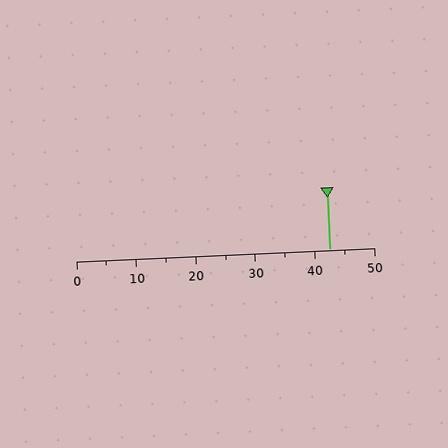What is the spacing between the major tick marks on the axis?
The major ticks are spaced 10 apart.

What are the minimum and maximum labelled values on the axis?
The axis runs from 0 to 50.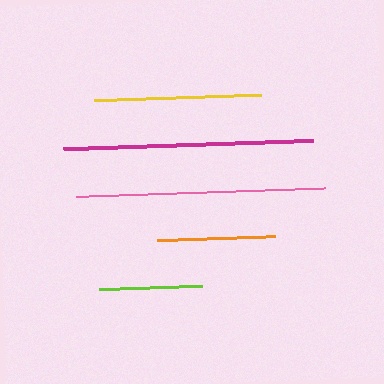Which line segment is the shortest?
The lime line is the shortest at approximately 103 pixels.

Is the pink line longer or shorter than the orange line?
The pink line is longer than the orange line.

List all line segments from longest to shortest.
From longest to shortest: magenta, pink, yellow, orange, lime.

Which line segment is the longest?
The magenta line is the longest at approximately 250 pixels.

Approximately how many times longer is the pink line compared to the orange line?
The pink line is approximately 2.1 times the length of the orange line.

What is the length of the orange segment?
The orange segment is approximately 119 pixels long.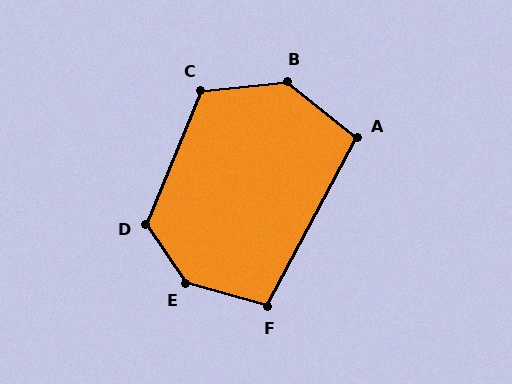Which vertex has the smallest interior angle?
A, at approximately 101 degrees.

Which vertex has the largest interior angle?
E, at approximately 140 degrees.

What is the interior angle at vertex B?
Approximately 135 degrees (obtuse).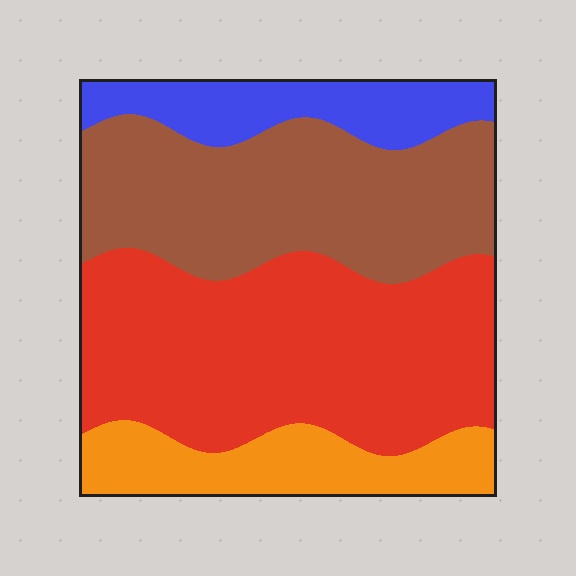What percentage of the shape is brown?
Brown takes up about one third (1/3) of the shape.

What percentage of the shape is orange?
Orange covers around 15% of the shape.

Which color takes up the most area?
Red, at roughly 40%.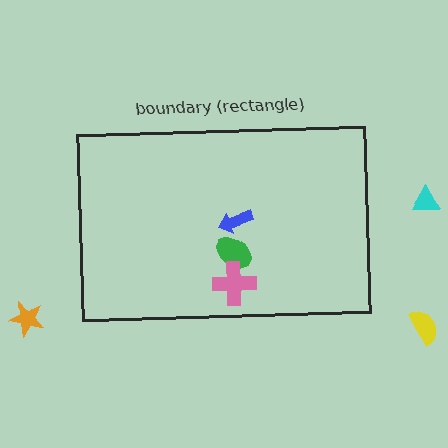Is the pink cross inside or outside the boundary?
Inside.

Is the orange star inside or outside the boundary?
Outside.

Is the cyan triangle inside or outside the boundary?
Outside.